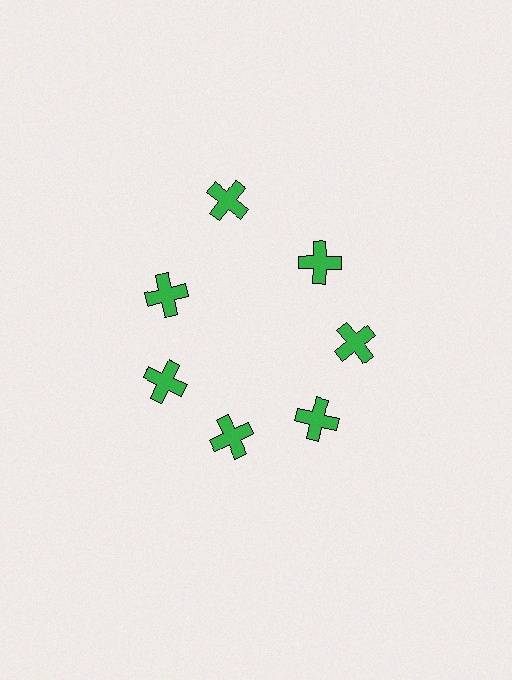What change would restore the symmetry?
The symmetry would be restored by moving it inward, back onto the ring so that all 7 crosses sit at equal angles and equal distance from the center.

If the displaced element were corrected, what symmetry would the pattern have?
It would have 7-fold rotational symmetry — the pattern would map onto itself every 51 degrees.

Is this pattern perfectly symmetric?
No. The 7 green crosses are arranged in a ring, but one element near the 12 o'clock position is pushed outward from the center, breaking the 7-fold rotational symmetry.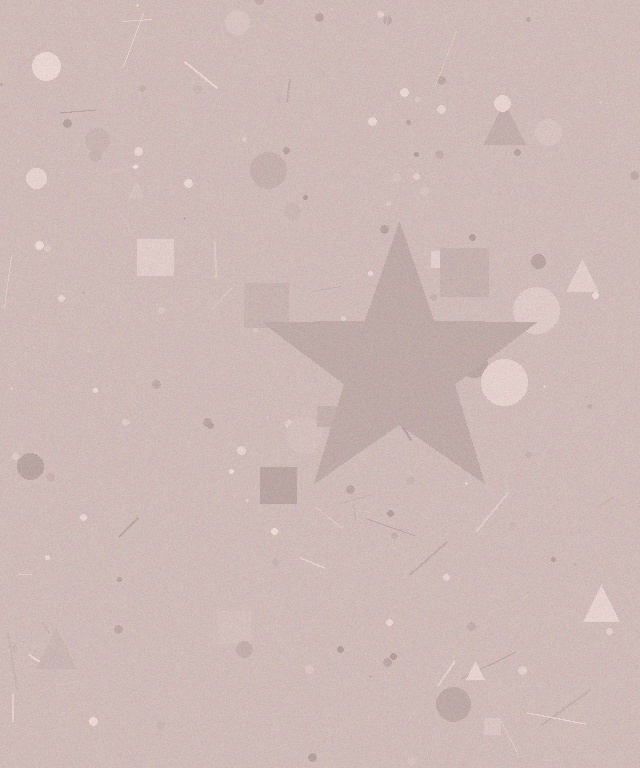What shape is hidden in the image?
A star is hidden in the image.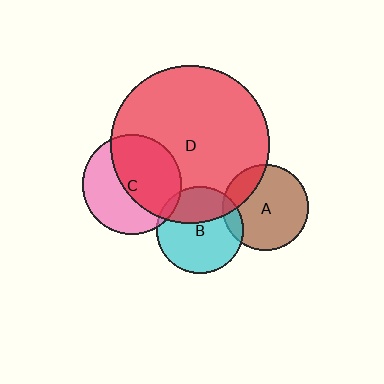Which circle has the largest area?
Circle D (red).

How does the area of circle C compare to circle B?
Approximately 1.3 times.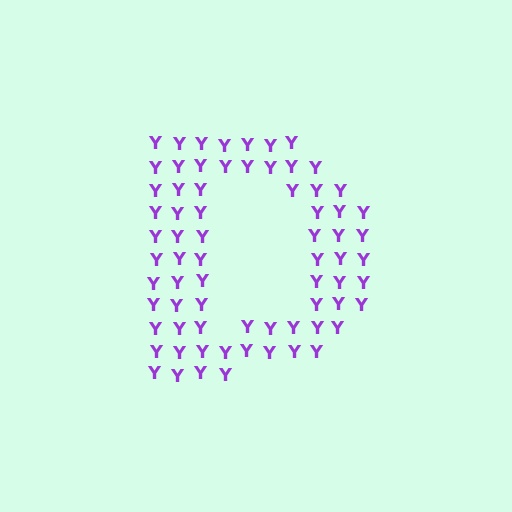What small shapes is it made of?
It is made of small letter Y's.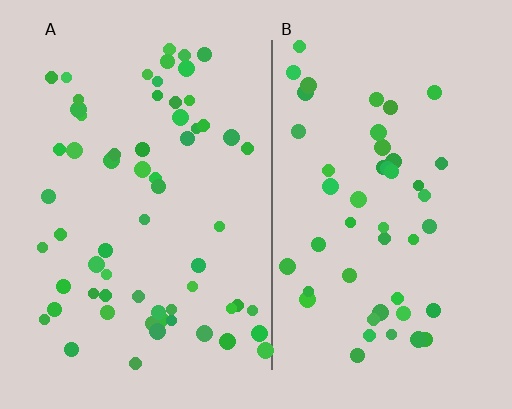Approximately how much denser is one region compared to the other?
Approximately 1.3× — region A over region B.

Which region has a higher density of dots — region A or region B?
A (the left).